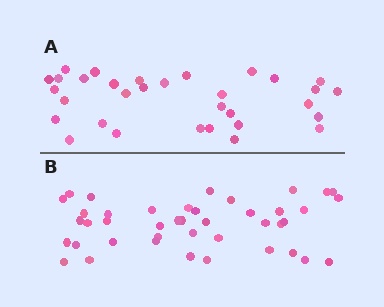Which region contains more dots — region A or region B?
Region B (the bottom region) has more dots.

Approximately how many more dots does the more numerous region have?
Region B has roughly 10 or so more dots than region A.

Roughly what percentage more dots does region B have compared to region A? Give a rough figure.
About 30% more.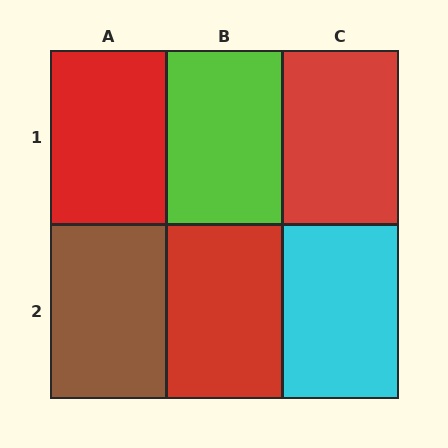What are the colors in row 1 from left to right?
Red, lime, red.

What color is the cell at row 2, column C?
Cyan.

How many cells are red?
3 cells are red.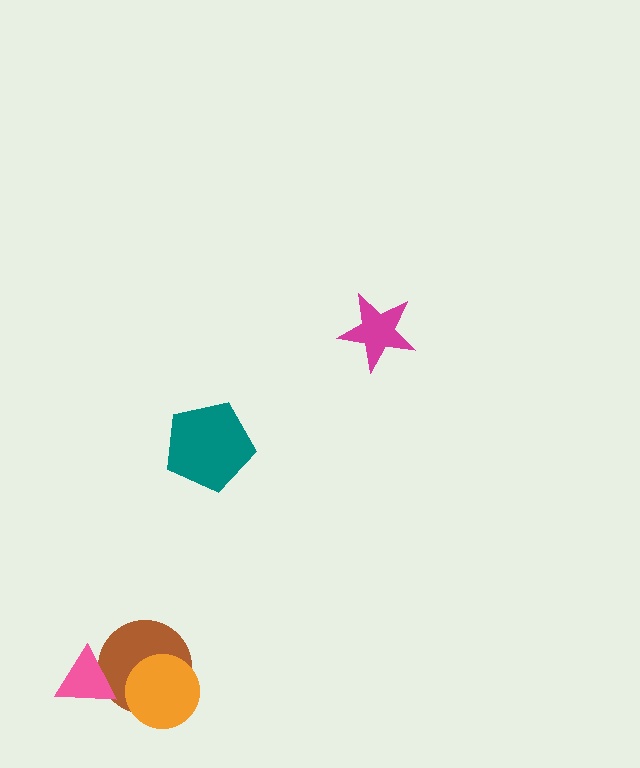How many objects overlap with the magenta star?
0 objects overlap with the magenta star.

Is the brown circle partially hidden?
Yes, it is partially covered by another shape.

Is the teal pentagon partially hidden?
No, no other shape covers it.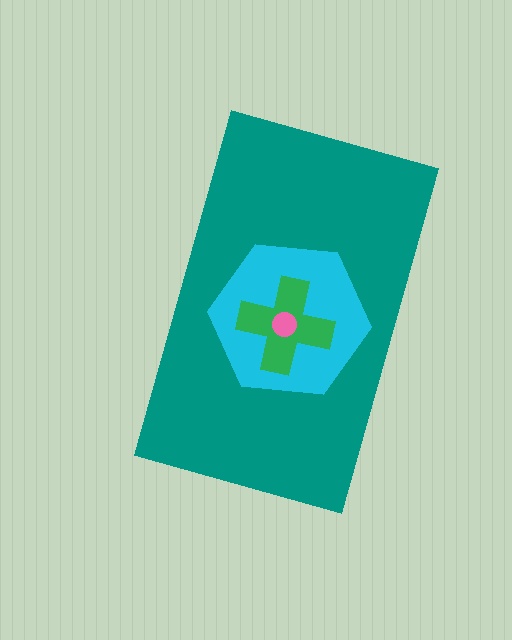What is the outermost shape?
The teal rectangle.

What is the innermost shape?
The pink circle.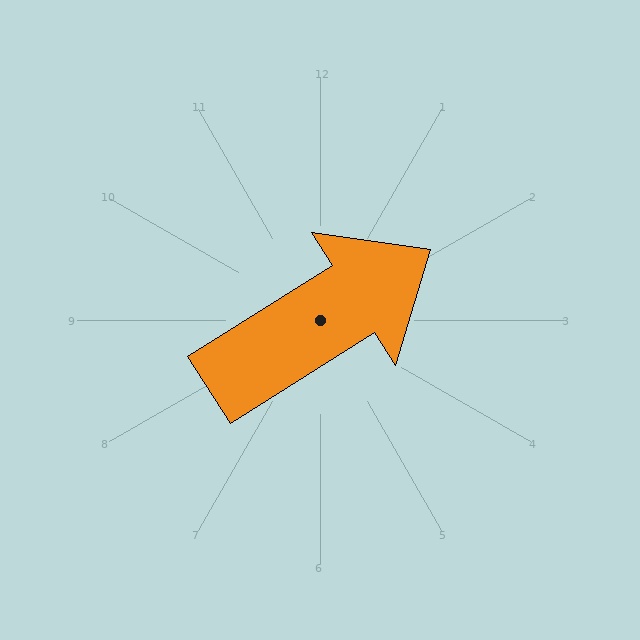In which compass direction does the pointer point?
Northeast.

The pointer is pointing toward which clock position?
Roughly 2 o'clock.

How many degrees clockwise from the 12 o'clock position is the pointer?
Approximately 58 degrees.